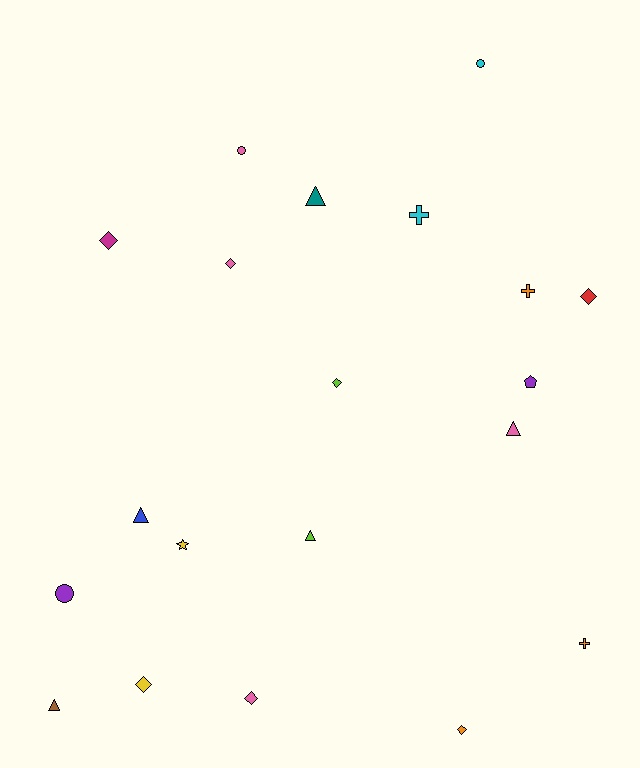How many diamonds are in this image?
There are 7 diamonds.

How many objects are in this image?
There are 20 objects.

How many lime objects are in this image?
There are 2 lime objects.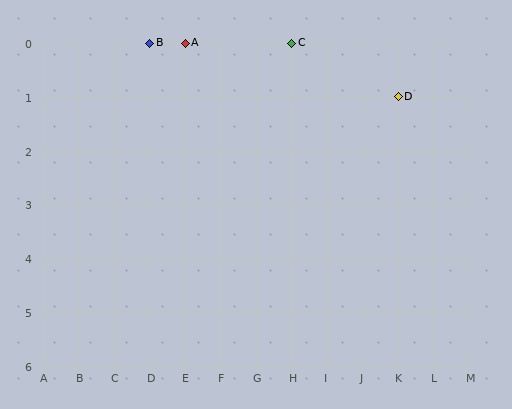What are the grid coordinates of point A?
Point A is at grid coordinates (E, 0).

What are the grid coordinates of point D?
Point D is at grid coordinates (K, 1).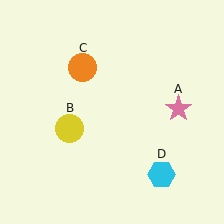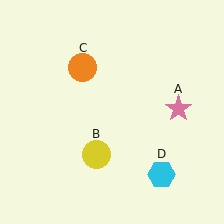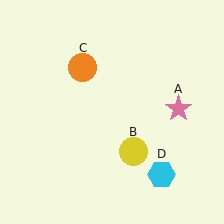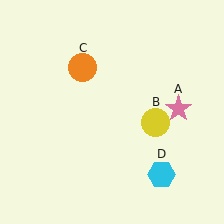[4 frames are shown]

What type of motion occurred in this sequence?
The yellow circle (object B) rotated counterclockwise around the center of the scene.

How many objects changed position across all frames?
1 object changed position: yellow circle (object B).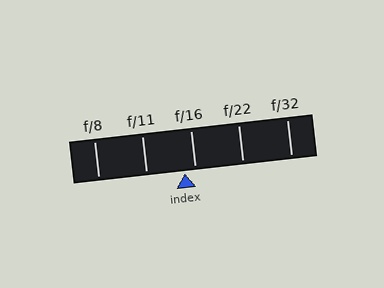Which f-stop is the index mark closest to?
The index mark is closest to f/16.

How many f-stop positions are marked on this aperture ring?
There are 5 f-stop positions marked.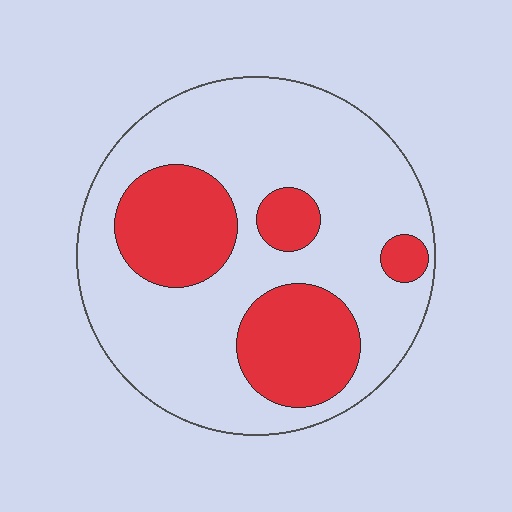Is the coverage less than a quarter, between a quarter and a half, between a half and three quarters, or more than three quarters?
Between a quarter and a half.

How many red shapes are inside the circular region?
4.